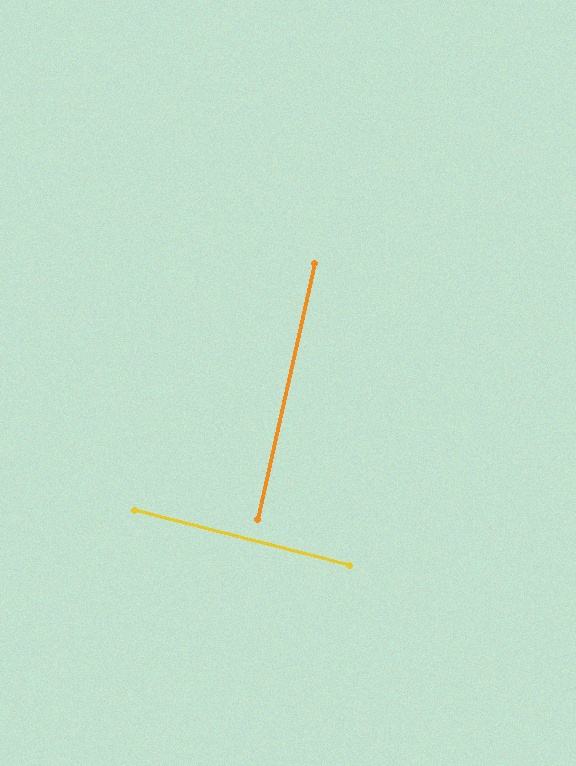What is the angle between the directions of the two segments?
Approximately 88 degrees.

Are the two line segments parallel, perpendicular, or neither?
Perpendicular — they meet at approximately 88°.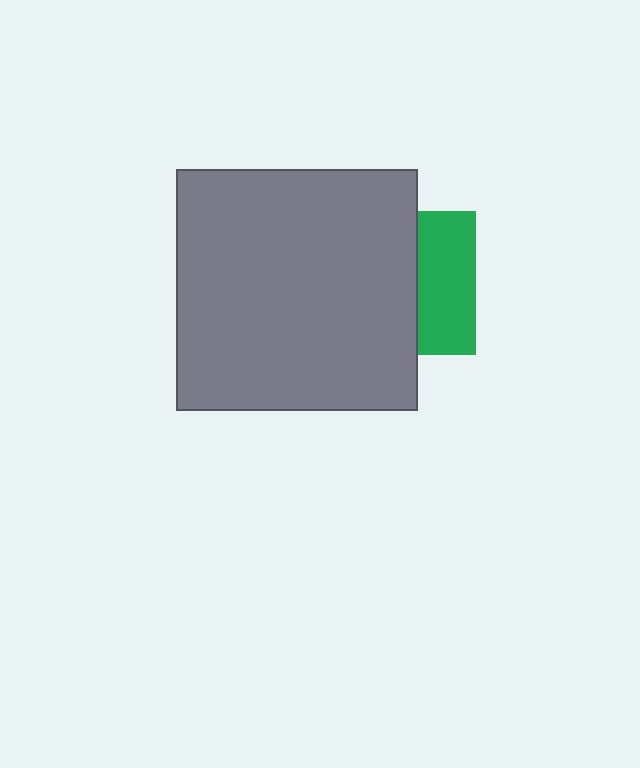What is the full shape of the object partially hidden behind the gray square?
The partially hidden object is a green square.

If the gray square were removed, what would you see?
You would see the complete green square.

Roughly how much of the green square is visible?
A small part of it is visible (roughly 40%).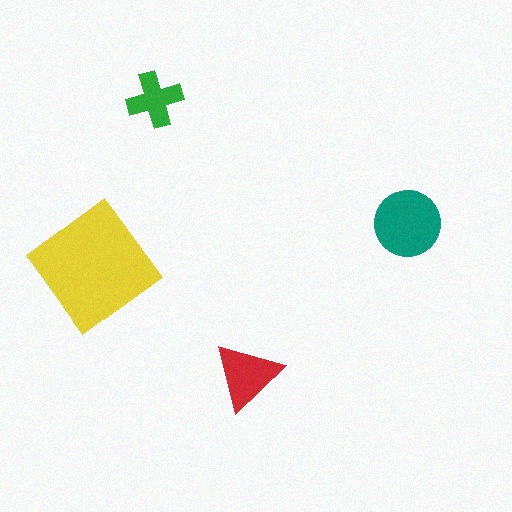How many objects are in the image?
There are 4 objects in the image.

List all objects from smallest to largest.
The green cross, the red triangle, the teal circle, the yellow diamond.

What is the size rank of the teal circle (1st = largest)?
2nd.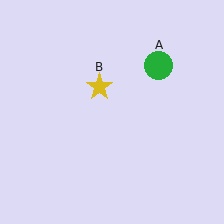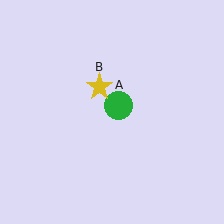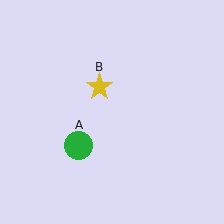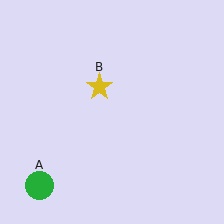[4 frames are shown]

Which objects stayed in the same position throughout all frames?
Yellow star (object B) remained stationary.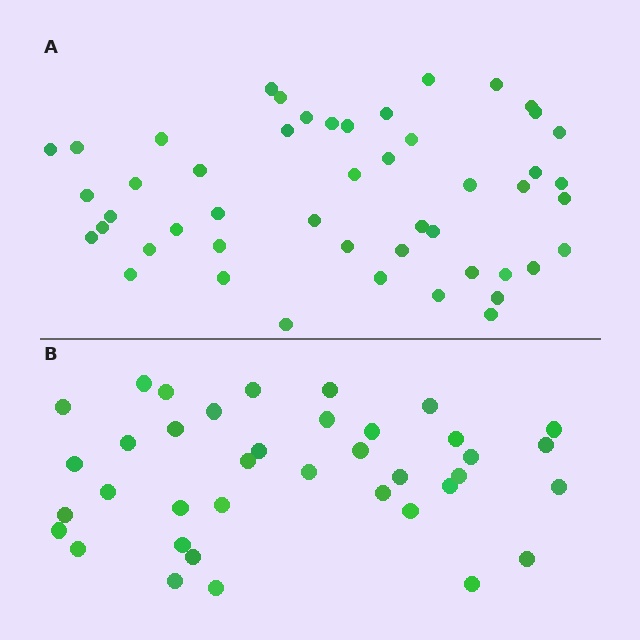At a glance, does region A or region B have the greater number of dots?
Region A (the top region) has more dots.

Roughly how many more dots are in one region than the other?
Region A has roughly 12 or so more dots than region B.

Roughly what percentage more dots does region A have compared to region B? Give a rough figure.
About 30% more.